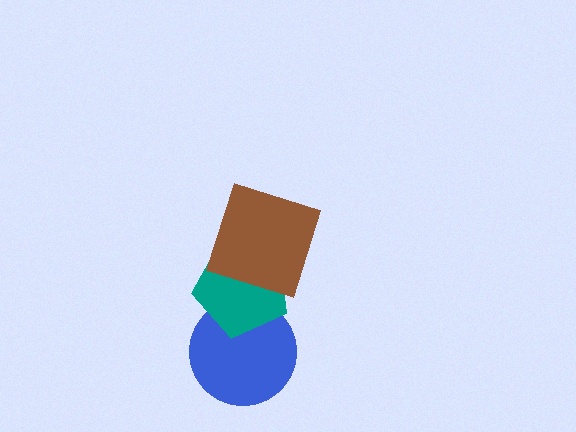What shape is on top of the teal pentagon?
The brown square is on top of the teal pentagon.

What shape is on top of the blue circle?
The teal pentagon is on top of the blue circle.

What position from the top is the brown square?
The brown square is 1st from the top.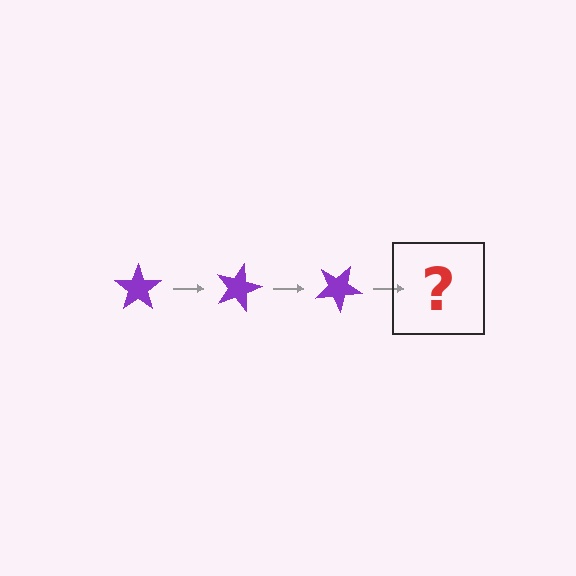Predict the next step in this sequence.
The next step is a purple star rotated 45 degrees.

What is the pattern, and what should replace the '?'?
The pattern is that the star rotates 15 degrees each step. The '?' should be a purple star rotated 45 degrees.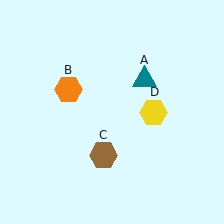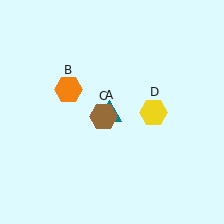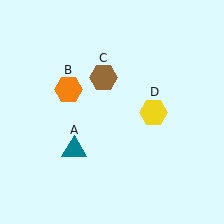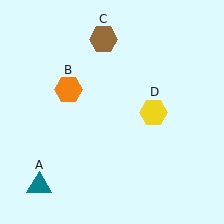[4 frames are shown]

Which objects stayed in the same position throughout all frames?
Orange hexagon (object B) and yellow hexagon (object D) remained stationary.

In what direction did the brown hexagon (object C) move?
The brown hexagon (object C) moved up.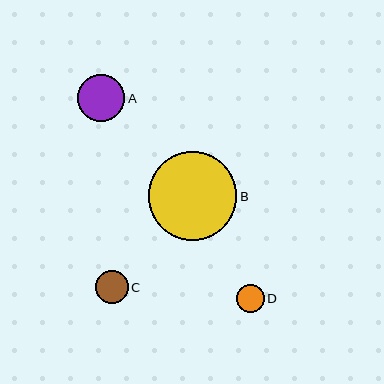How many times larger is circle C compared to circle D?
Circle C is approximately 1.2 times the size of circle D.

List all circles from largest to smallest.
From largest to smallest: B, A, C, D.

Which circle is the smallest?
Circle D is the smallest with a size of approximately 28 pixels.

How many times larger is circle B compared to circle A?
Circle B is approximately 1.9 times the size of circle A.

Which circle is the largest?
Circle B is the largest with a size of approximately 89 pixels.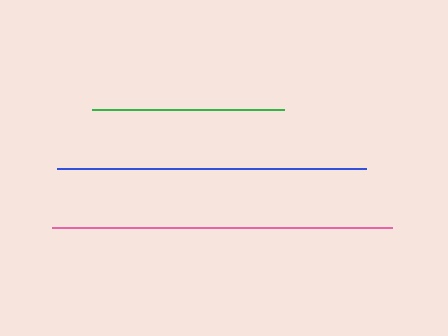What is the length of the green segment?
The green segment is approximately 192 pixels long.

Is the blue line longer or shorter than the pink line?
The pink line is longer than the blue line.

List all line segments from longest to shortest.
From longest to shortest: pink, blue, green.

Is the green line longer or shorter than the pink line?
The pink line is longer than the green line.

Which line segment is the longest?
The pink line is the longest at approximately 340 pixels.